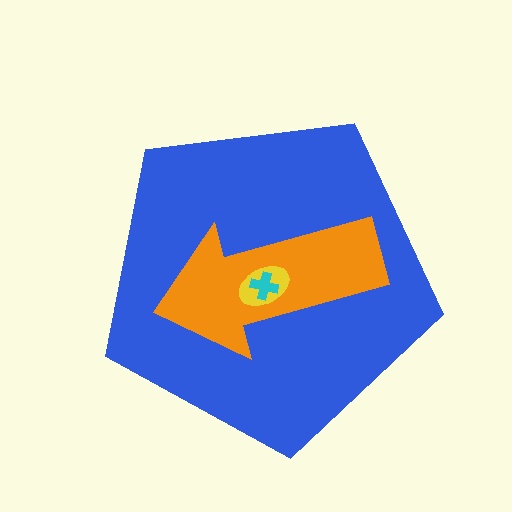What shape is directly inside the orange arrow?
The yellow ellipse.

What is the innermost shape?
The cyan cross.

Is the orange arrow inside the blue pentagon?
Yes.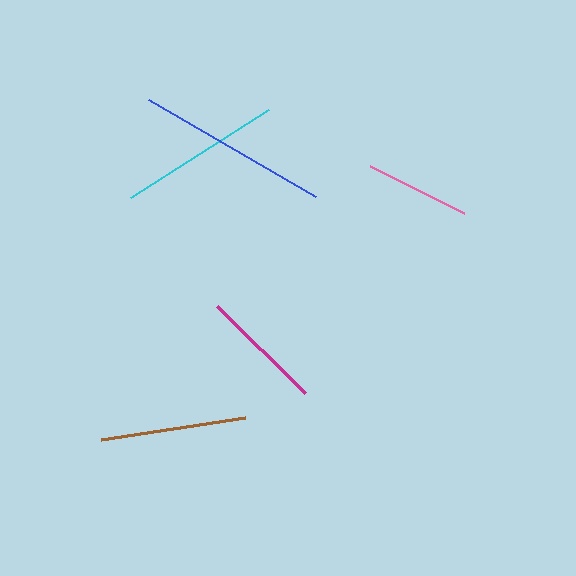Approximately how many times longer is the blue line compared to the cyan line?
The blue line is approximately 1.2 times the length of the cyan line.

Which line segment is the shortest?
The pink line is the shortest at approximately 105 pixels.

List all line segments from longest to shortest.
From longest to shortest: blue, cyan, brown, magenta, pink.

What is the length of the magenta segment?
The magenta segment is approximately 124 pixels long.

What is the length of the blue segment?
The blue segment is approximately 194 pixels long.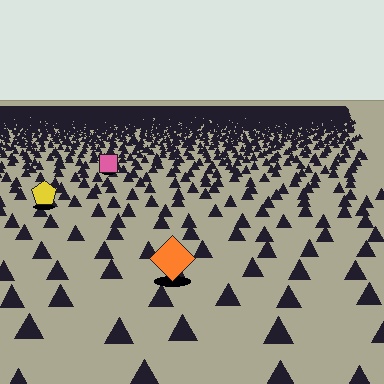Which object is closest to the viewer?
The orange diamond is closest. The texture marks near it are larger and more spread out.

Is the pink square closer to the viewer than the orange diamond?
No. The orange diamond is closer — you can tell from the texture gradient: the ground texture is coarser near it.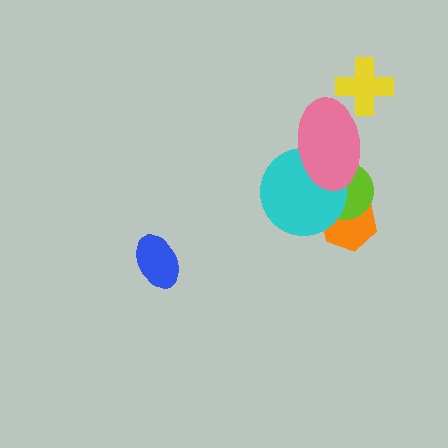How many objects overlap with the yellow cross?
1 object overlaps with the yellow cross.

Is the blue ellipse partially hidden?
No, no other shape covers it.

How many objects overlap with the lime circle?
3 objects overlap with the lime circle.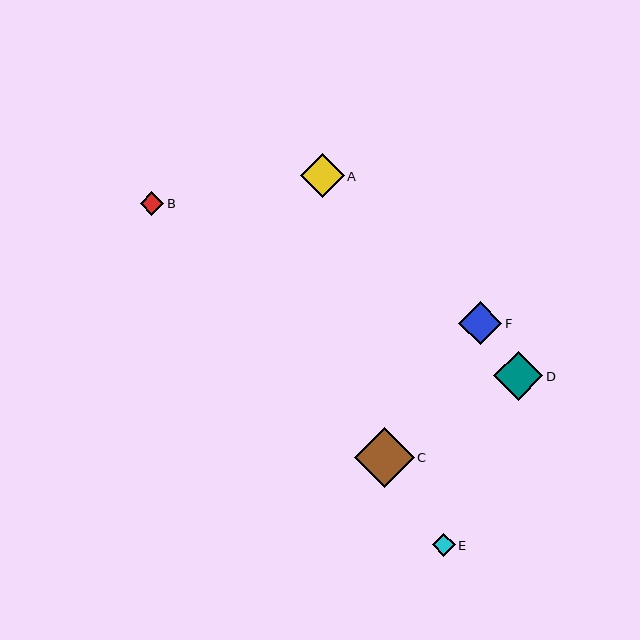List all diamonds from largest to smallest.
From largest to smallest: C, D, A, F, B, E.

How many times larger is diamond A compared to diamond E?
Diamond A is approximately 1.9 times the size of diamond E.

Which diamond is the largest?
Diamond C is the largest with a size of approximately 60 pixels.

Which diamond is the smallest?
Diamond E is the smallest with a size of approximately 23 pixels.